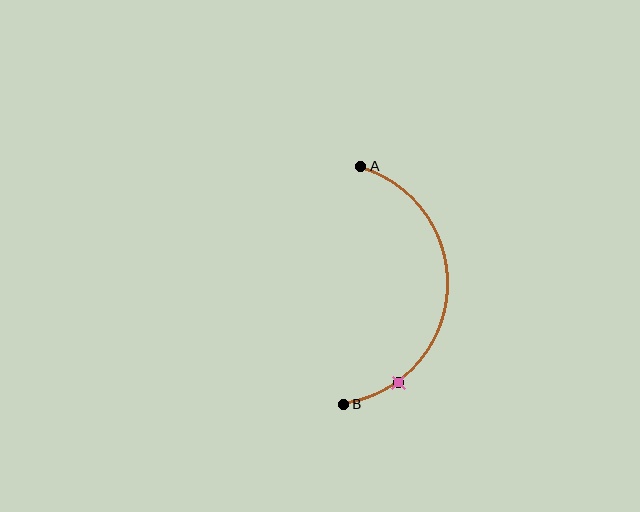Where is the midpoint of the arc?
The arc midpoint is the point on the curve farthest from the straight line joining A and B. It sits to the right of that line.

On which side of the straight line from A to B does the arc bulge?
The arc bulges to the right of the straight line connecting A and B.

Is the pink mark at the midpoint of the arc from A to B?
No. The pink mark lies on the arc but is closer to endpoint B. The arc midpoint would be at the point on the curve equidistant along the arc from both A and B.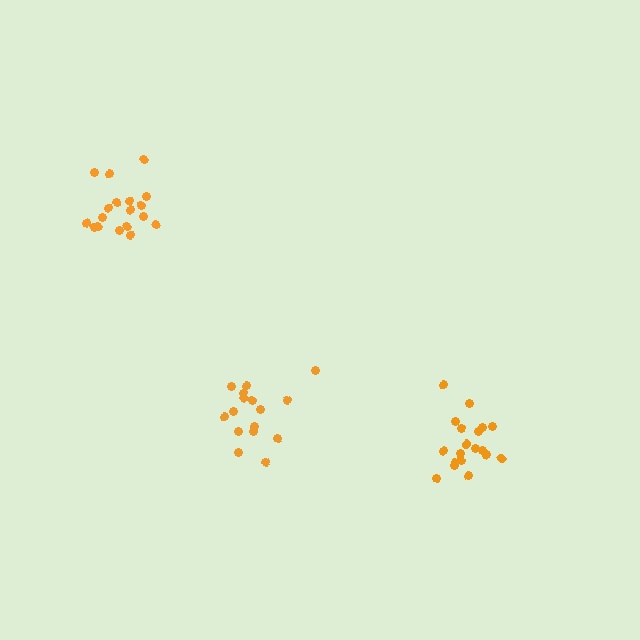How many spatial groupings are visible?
There are 3 spatial groupings.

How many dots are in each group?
Group 1: 16 dots, Group 2: 18 dots, Group 3: 19 dots (53 total).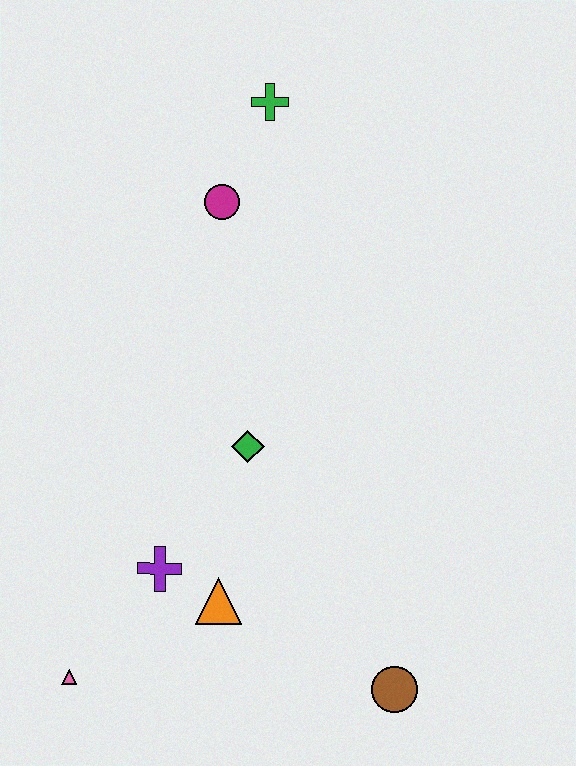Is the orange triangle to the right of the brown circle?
No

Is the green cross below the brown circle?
No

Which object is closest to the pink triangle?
The purple cross is closest to the pink triangle.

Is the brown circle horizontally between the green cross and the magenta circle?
No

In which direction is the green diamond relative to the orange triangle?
The green diamond is above the orange triangle.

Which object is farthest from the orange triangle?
The green cross is farthest from the orange triangle.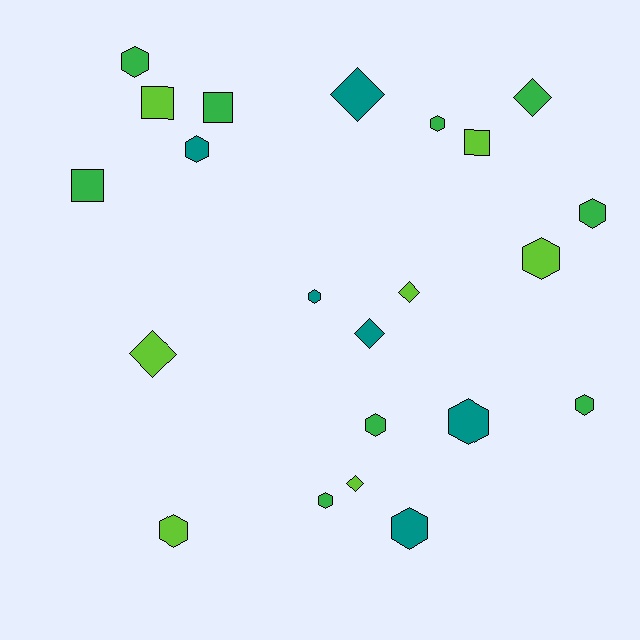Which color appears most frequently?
Green, with 9 objects.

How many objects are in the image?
There are 22 objects.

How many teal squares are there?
There are no teal squares.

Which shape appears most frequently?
Hexagon, with 12 objects.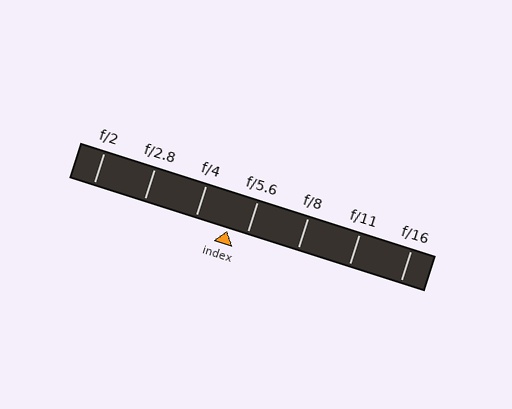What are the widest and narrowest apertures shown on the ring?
The widest aperture shown is f/2 and the narrowest is f/16.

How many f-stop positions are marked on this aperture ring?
There are 7 f-stop positions marked.